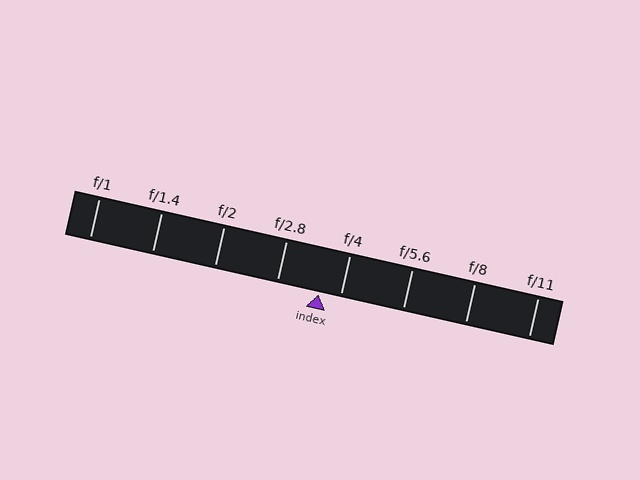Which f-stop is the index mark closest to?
The index mark is closest to f/4.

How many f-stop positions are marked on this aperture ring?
There are 8 f-stop positions marked.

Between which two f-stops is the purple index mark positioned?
The index mark is between f/2.8 and f/4.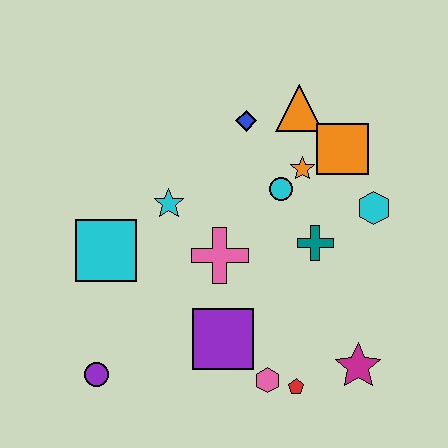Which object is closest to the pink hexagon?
The red pentagon is closest to the pink hexagon.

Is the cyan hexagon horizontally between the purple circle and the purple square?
No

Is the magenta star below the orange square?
Yes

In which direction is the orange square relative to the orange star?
The orange square is to the right of the orange star.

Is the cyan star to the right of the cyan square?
Yes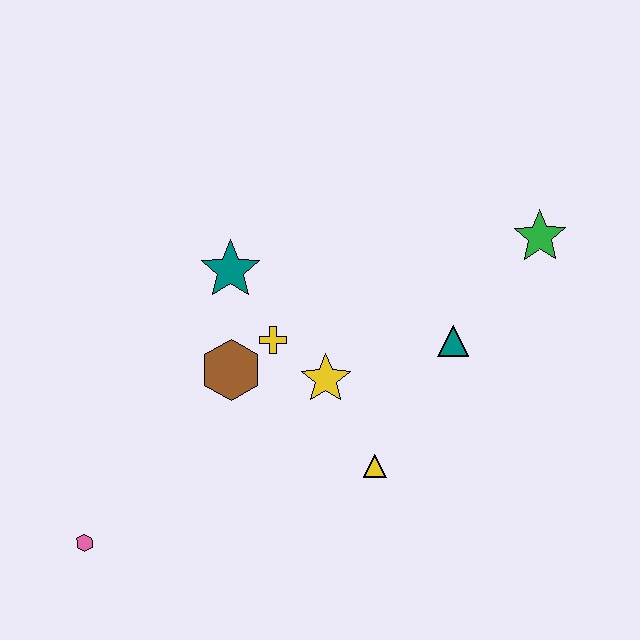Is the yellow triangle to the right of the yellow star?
Yes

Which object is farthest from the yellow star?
The pink hexagon is farthest from the yellow star.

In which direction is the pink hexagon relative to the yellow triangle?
The pink hexagon is to the left of the yellow triangle.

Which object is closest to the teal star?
The yellow cross is closest to the teal star.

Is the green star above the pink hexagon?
Yes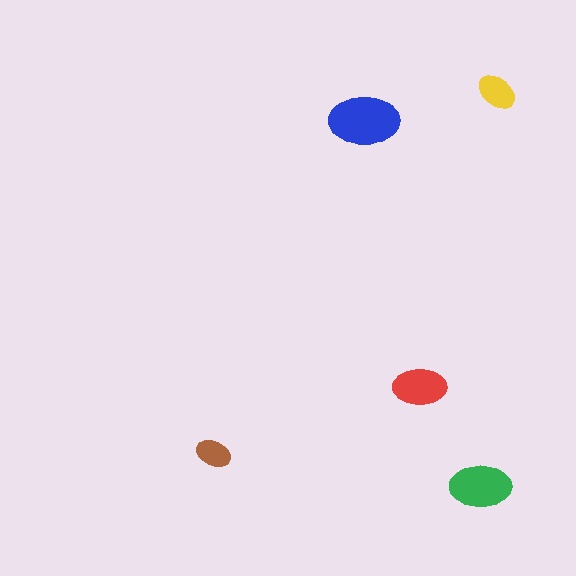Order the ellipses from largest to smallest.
the blue one, the green one, the red one, the yellow one, the brown one.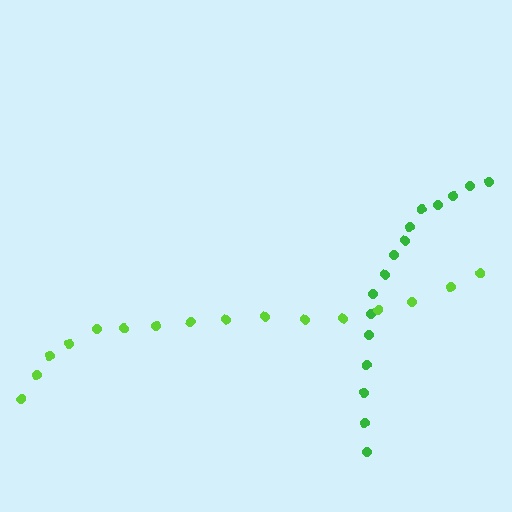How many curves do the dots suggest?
There are 2 distinct paths.